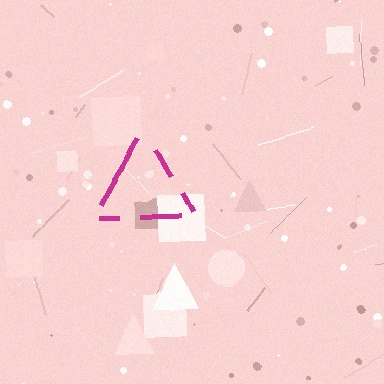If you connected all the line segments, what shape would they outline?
They would outline a triangle.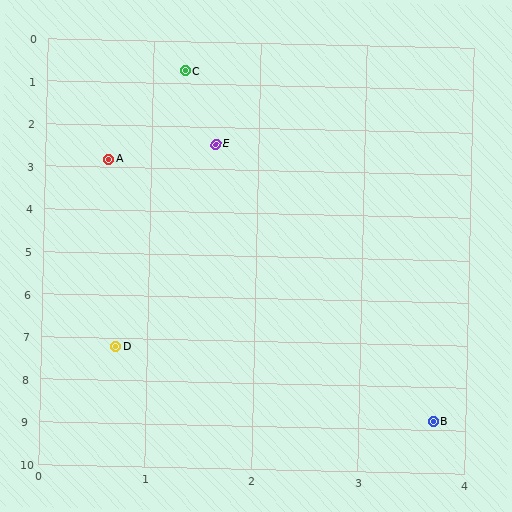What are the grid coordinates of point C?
Point C is at approximately (1.3, 0.7).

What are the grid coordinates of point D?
Point D is at approximately (0.7, 7.2).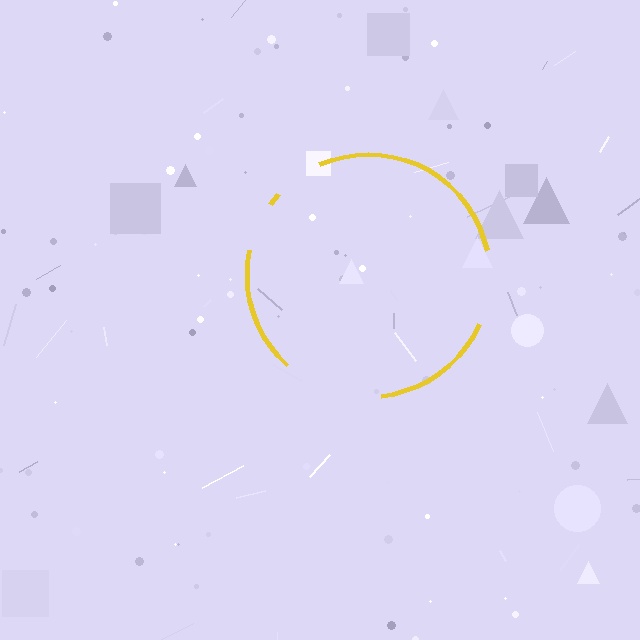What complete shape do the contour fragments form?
The contour fragments form a circle.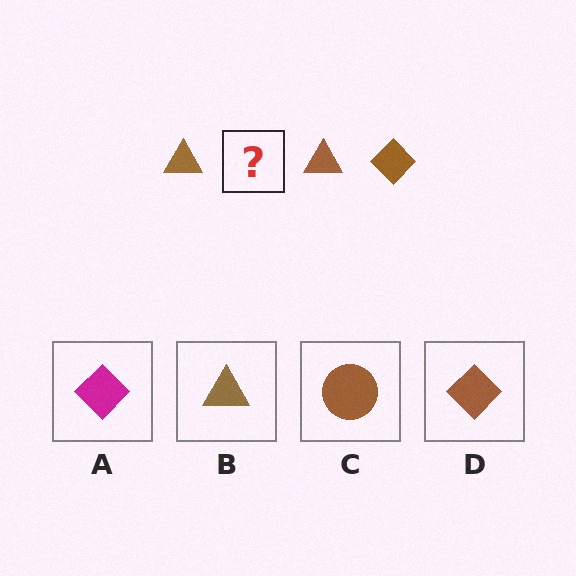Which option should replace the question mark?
Option D.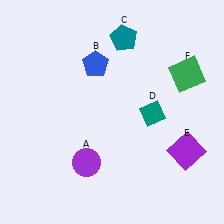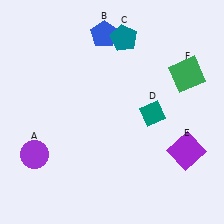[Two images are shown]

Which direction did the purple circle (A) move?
The purple circle (A) moved left.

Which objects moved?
The objects that moved are: the purple circle (A), the blue pentagon (B).